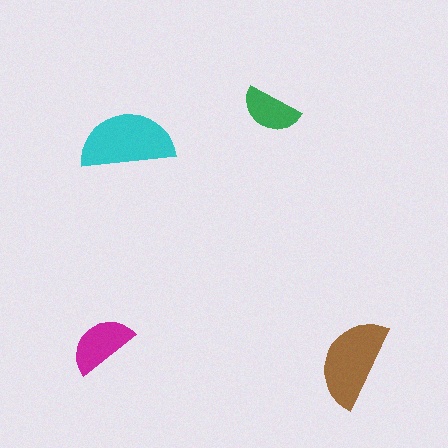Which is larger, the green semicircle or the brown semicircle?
The brown one.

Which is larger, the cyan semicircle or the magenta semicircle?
The cyan one.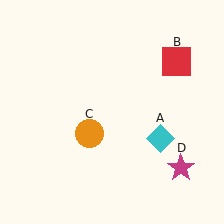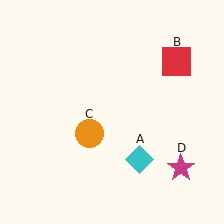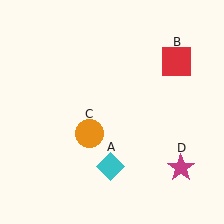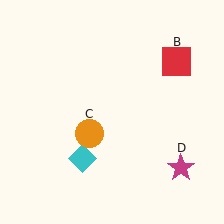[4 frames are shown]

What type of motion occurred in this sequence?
The cyan diamond (object A) rotated clockwise around the center of the scene.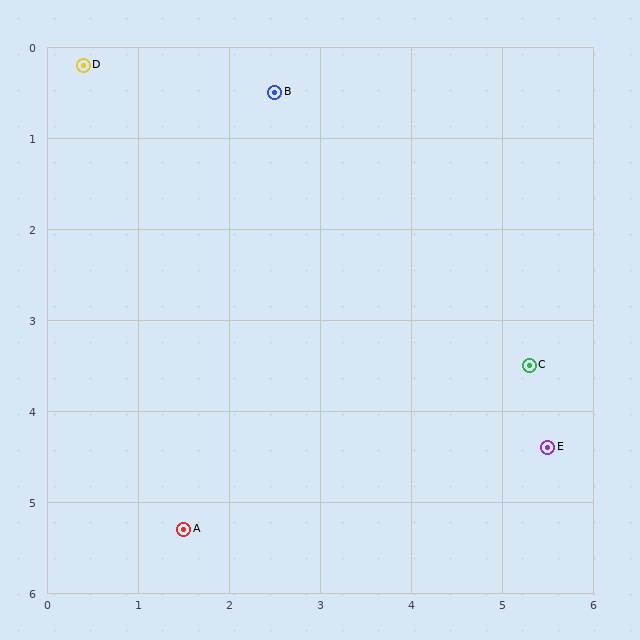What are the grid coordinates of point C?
Point C is at approximately (5.3, 3.5).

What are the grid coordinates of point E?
Point E is at approximately (5.5, 4.4).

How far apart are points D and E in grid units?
Points D and E are about 6.6 grid units apart.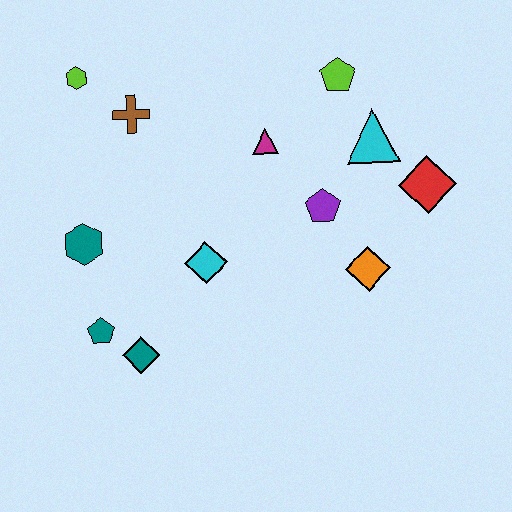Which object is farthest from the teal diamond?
The lime pentagon is farthest from the teal diamond.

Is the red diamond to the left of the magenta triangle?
No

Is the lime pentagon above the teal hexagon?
Yes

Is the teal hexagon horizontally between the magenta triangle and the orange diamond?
No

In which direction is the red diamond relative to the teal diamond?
The red diamond is to the right of the teal diamond.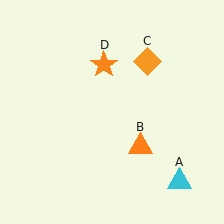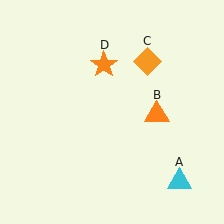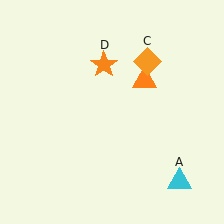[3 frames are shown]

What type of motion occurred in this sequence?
The orange triangle (object B) rotated counterclockwise around the center of the scene.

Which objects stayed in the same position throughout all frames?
Cyan triangle (object A) and orange diamond (object C) and orange star (object D) remained stationary.